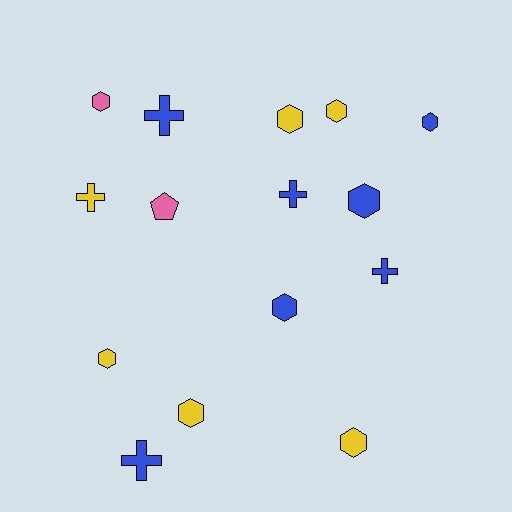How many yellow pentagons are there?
There are no yellow pentagons.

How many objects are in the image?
There are 15 objects.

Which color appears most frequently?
Blue, with 7 objects.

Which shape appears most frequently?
Hexagon, with 9 objects.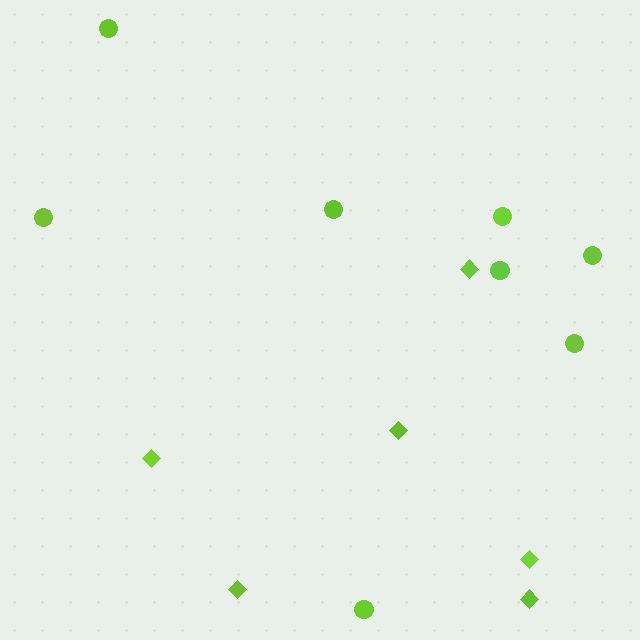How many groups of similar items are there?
There are 2 groups: one group of diamonds (6) and one group of circles (8).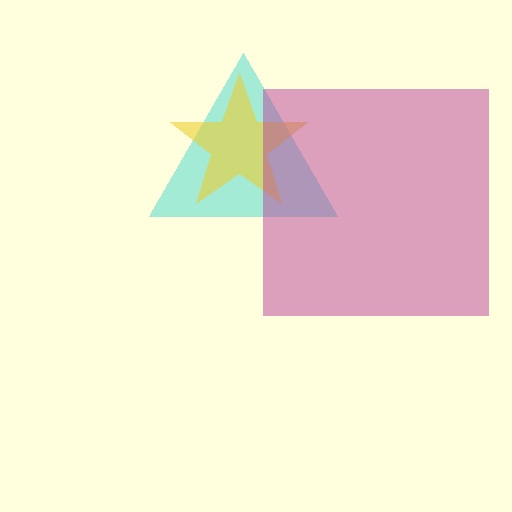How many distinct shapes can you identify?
There are 3 distinct shapes: a cyan triangle, a yellow star, a magenta square.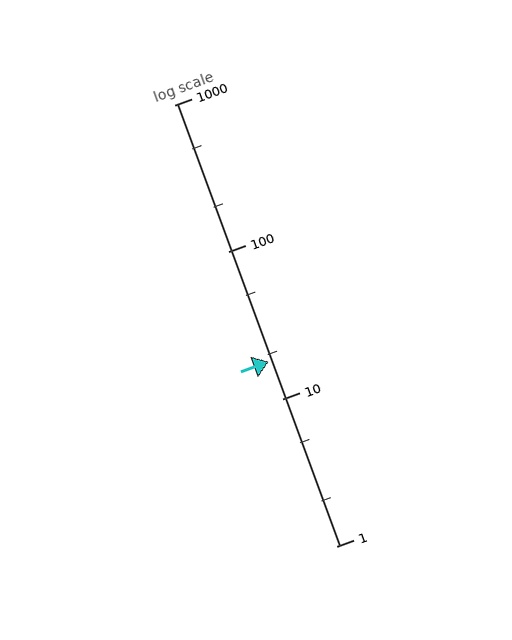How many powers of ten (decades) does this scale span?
The scale spans 3 decades, from 1 to 1000.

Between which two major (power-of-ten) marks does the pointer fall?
The pointer is between 10 and 100.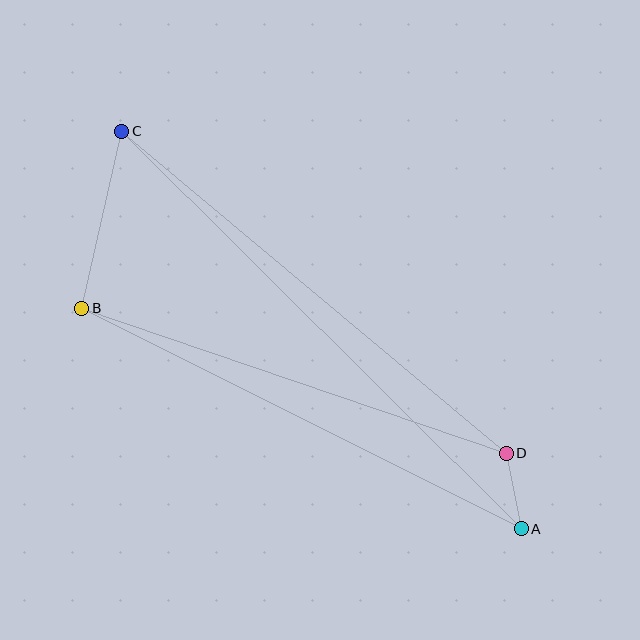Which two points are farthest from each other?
Points A and C are farthest from each other.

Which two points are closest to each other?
Points A and D are closest to each other.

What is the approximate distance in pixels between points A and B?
The distance between A and B is approximately 492 pixels.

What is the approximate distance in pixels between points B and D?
The distance between B and D is approximately 449 pixels.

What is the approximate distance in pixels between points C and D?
The distance between C and D is approximately 502 pixels.